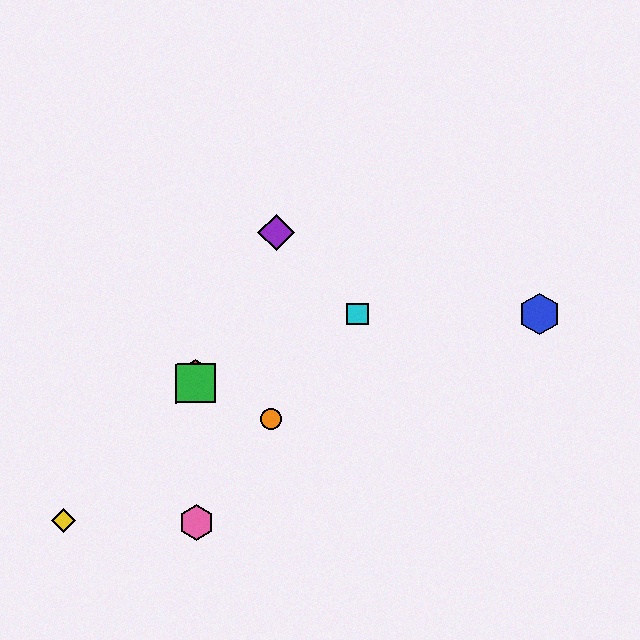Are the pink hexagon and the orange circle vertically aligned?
No, the pink hexagon is at x≈196 and the orange circle is at x≈271.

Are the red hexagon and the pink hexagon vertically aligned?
Yes, both are at x≈196.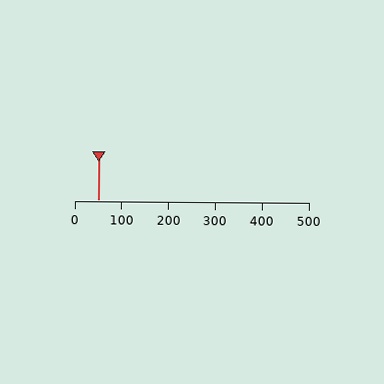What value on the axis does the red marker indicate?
The marker indicates approximately 50.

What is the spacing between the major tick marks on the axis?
The major ticks are spaced 100 apart.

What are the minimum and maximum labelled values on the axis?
The axis runs from 0 to 500.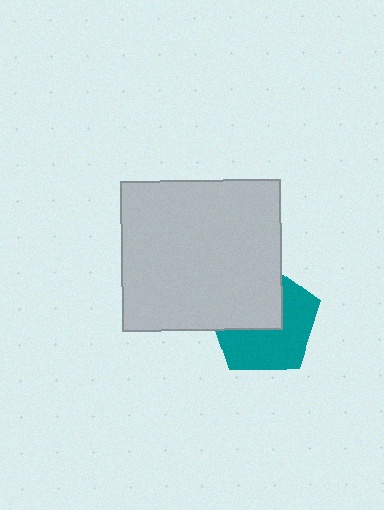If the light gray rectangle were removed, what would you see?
You would see the complete teal pentagon.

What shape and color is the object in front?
The object in front is a light gray rectangle.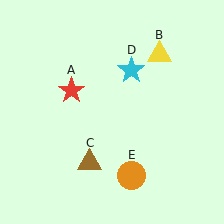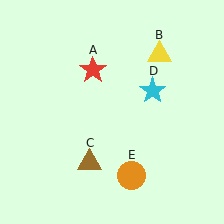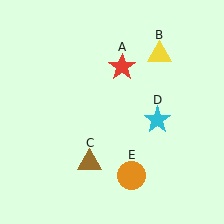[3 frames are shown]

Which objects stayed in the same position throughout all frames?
Yellow triangle (object B) and brown triangle (object C) and orange circle (object E) remained stationary.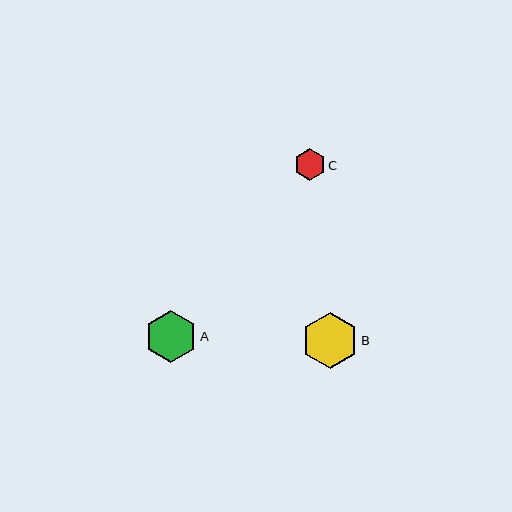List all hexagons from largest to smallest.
From largest to smallest: B, A, C.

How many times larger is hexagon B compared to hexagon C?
Hexagon B is approximately 1.8 times the size of hexagon C.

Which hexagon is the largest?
Hexagon B is the largest with a size of approximately 56 pixels.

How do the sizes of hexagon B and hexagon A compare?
Hexagon B and hexagon A are approximately the same size.